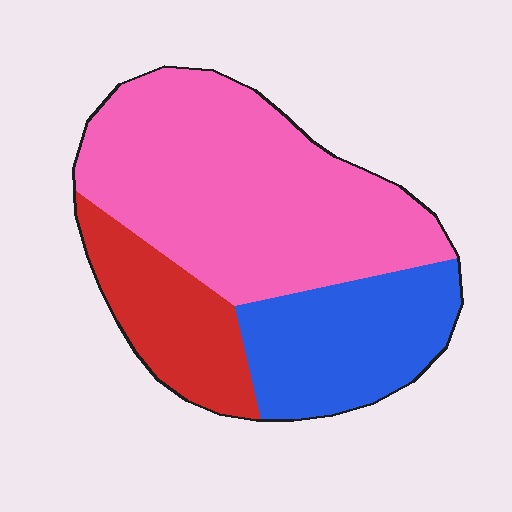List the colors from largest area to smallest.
From largest to smallest: pink, blue, red.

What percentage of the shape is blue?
Blue takes up between a sixth and a third of the shape.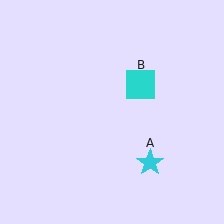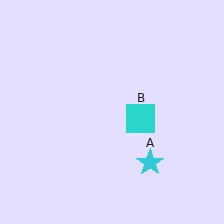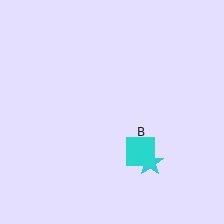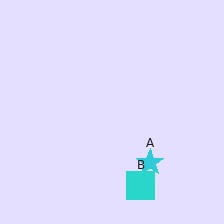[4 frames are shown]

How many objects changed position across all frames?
1 object changed position: cyan square (object B).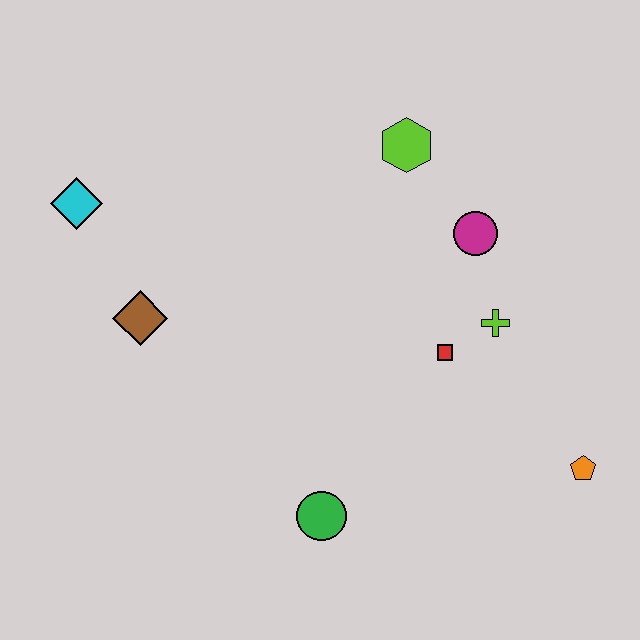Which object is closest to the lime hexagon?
The magenta circle is closest to the lime hexagon.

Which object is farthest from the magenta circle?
The cyan diamond is farthest from the magenta circle.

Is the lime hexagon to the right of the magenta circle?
No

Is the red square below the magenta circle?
Yes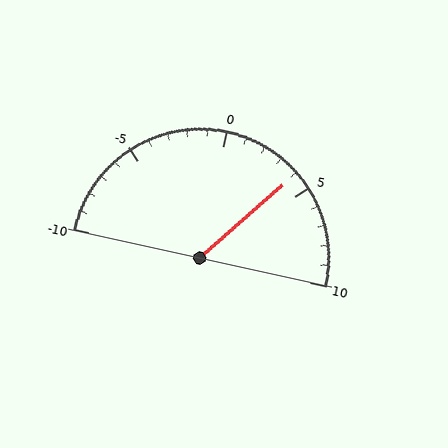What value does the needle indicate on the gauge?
The needle indicates approximately 4.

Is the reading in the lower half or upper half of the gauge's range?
The reading is in the upper half of the range (-10 to 10).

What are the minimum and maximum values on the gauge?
The gauge ranges from -10 to 10.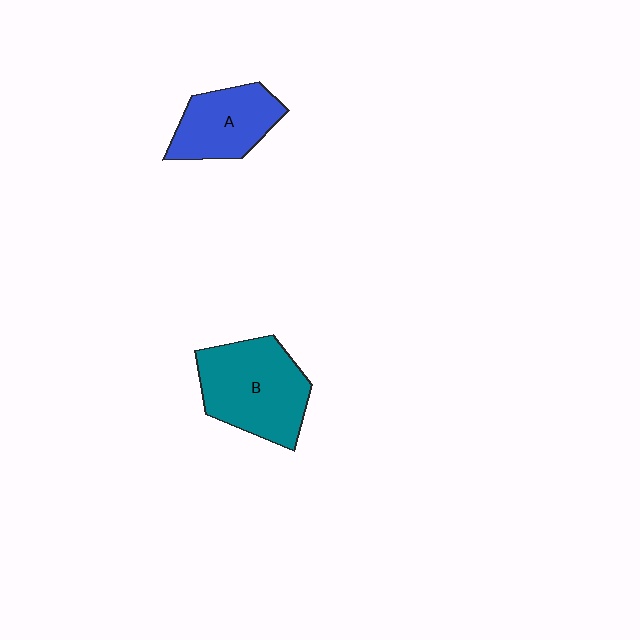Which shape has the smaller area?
Shape A (blue).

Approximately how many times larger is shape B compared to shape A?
Approximately 1.4 times.